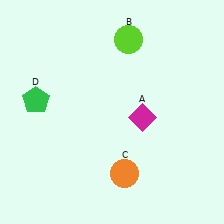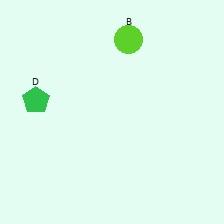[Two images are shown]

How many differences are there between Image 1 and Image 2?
There are 2 differences between the two images.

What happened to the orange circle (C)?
The orange circle (C) was removed in Image 2. It was in the bottom-right area of Image 1.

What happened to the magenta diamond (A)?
The magenta diamond (A) was removed in Image 2. It was in the bottom-right area of Image 1.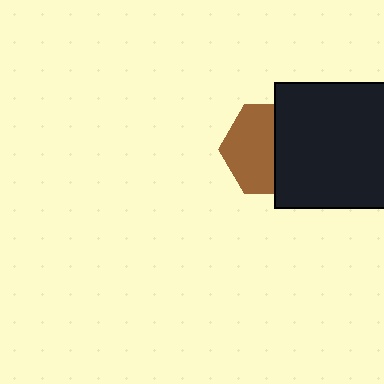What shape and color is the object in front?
The object in front is a black square.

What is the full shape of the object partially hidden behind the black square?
The partially hidden object is a brown hexagon.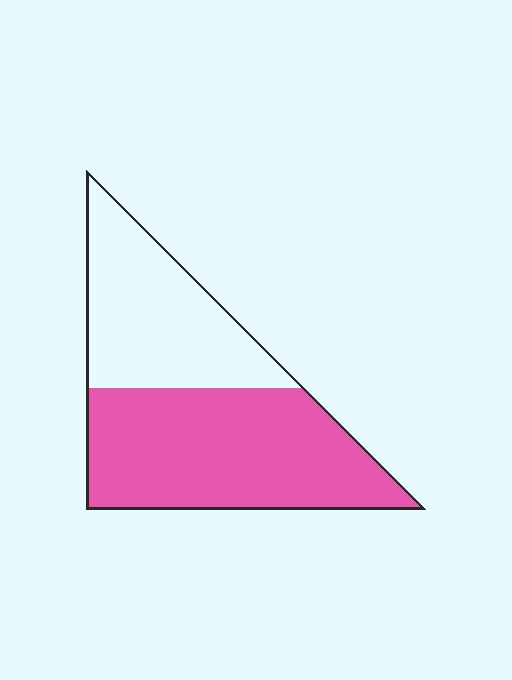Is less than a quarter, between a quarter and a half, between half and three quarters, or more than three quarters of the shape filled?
Between half and three quarters.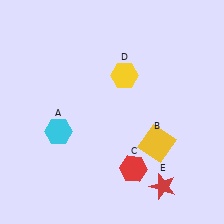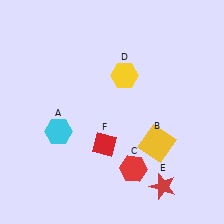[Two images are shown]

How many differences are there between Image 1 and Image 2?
There is 1 difference between the two images.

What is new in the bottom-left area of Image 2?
A red diamond (F) was added in the bottom-left area of Image 2.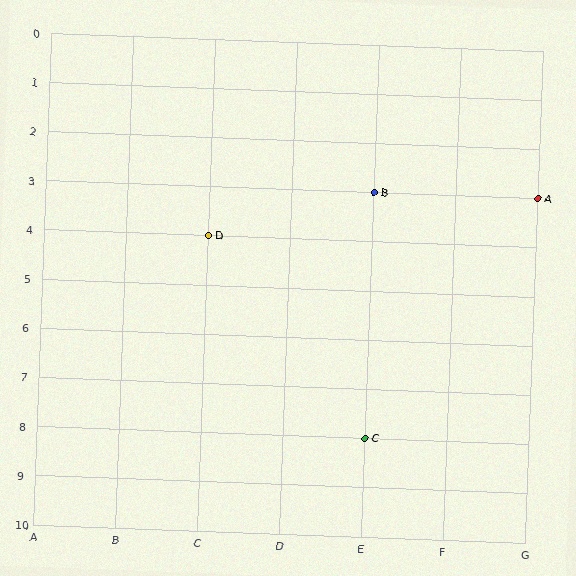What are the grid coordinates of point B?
Point B is at grid coordinates (E, 3).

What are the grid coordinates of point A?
Point A is at grid coordinates (G, 3).